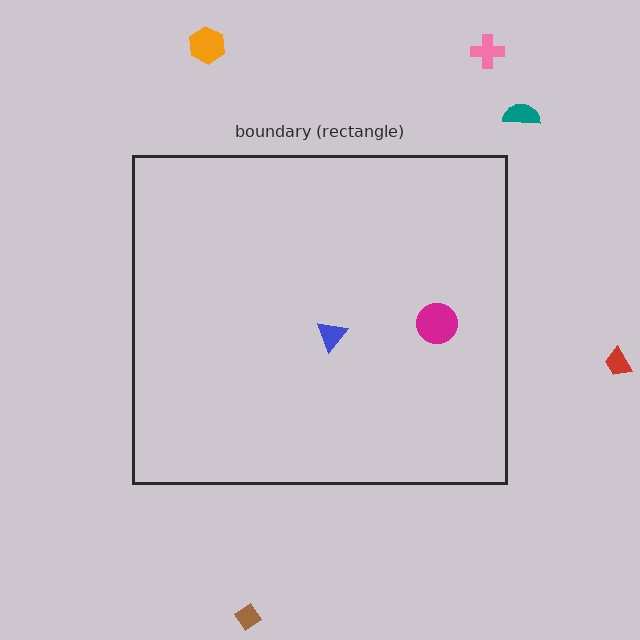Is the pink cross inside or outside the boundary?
Outside.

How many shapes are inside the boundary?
2 inside, 5 outside.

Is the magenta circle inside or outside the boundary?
Inside.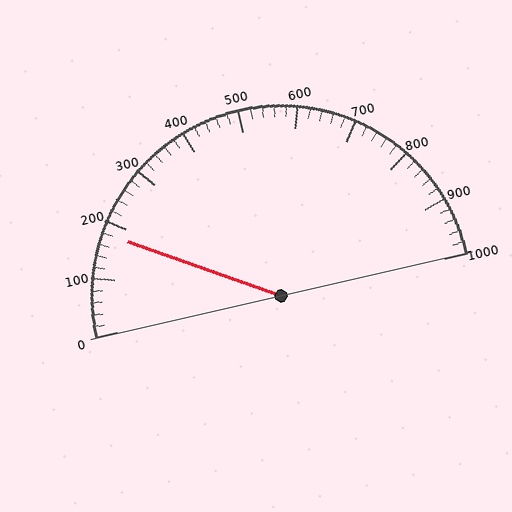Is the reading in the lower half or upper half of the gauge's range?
The reading is in the lower half of the range (0 to 1000).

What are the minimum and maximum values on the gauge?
The gauge ranges from 0 to 1000.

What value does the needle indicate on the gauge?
The needle indicates approximately 180.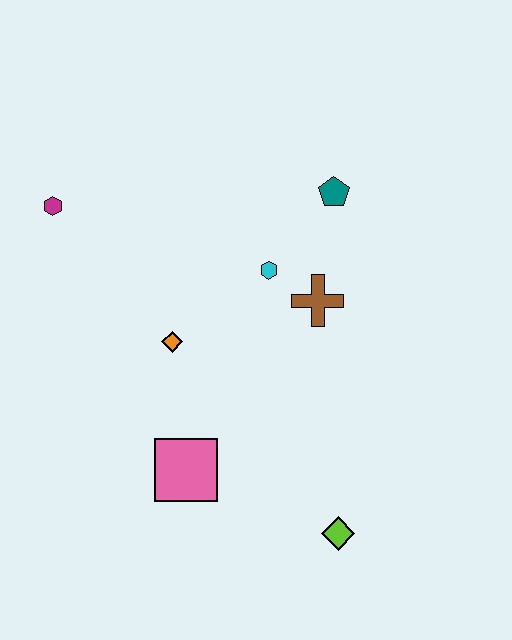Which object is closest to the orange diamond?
The cyan hexagon is closest to the orange diamond.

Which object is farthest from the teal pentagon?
The lime diamond is farthest from the teal pentagon.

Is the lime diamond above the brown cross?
No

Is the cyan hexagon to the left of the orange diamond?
No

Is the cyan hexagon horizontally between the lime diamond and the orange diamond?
Yes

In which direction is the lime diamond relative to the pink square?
The lime diamond is to the right of the pink square.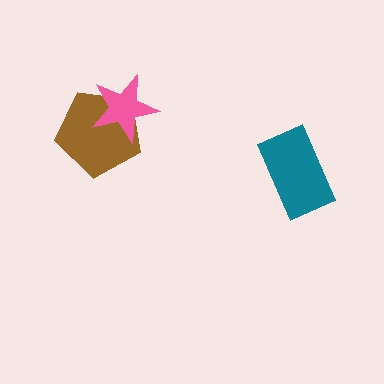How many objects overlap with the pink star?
1 object overlaps with the pink star.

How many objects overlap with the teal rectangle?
0 objects overlap with the teal rectangle.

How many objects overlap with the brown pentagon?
1 object overlaps with the brown pentagon.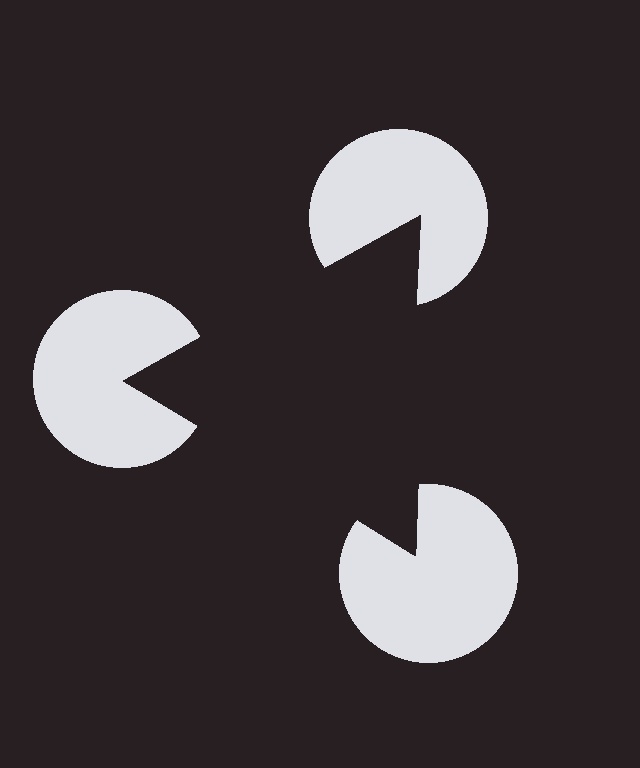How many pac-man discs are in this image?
There are 3 — one at each vertex of the illusory triangle.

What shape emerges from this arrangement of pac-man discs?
An illusory triangle — its edges are inferred from the aligned wedge cuts in the pac-man discs, not physically drawn.